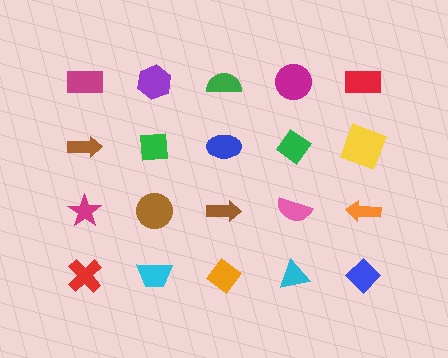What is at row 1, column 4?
A magenta circle.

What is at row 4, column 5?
A blue diamond.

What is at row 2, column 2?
A green square.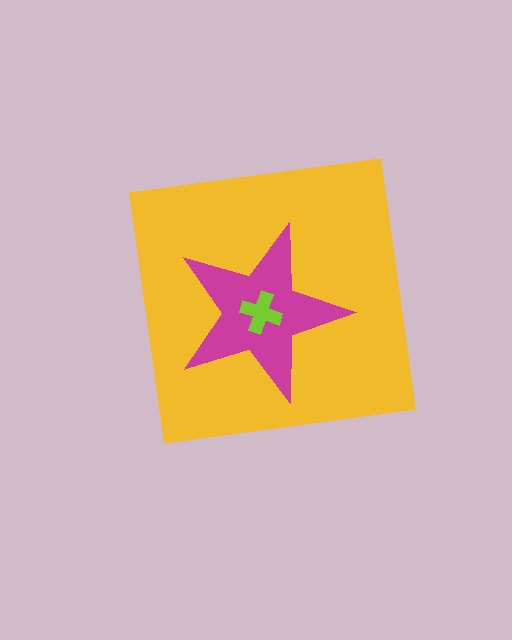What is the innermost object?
The lime cross.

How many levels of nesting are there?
3.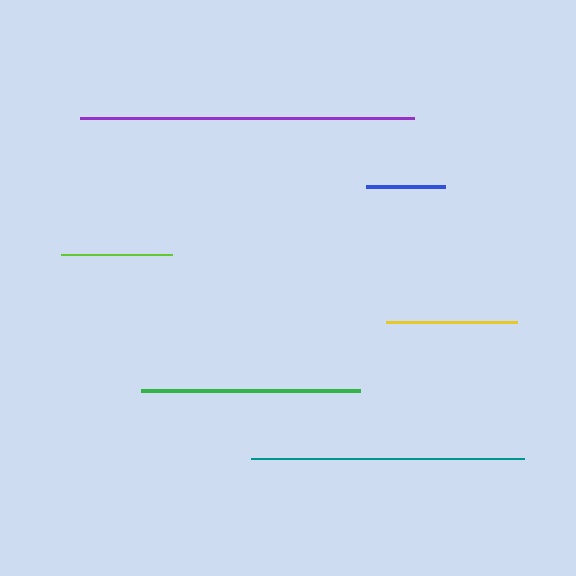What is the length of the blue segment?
The blue segment is approximately 80 pixels long.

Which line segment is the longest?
The purple line is the longest at approximately 334 pixels.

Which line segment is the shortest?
The blue line is the shortest at approximately 80 pixels.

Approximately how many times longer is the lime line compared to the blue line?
The lime line is approximately 1.4 times the length of the blue line.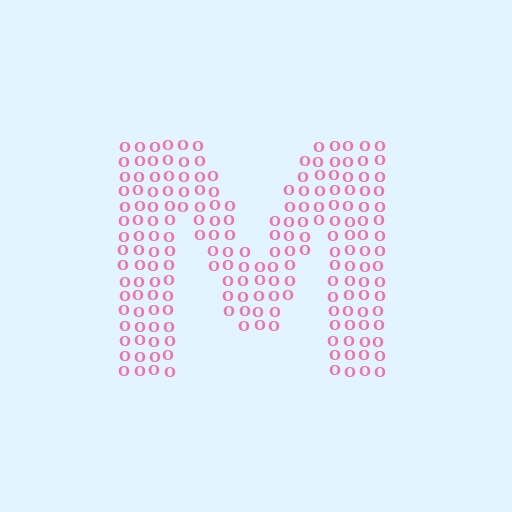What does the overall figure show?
The overall figure shows the letter M.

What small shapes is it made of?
It is made of small letter O's.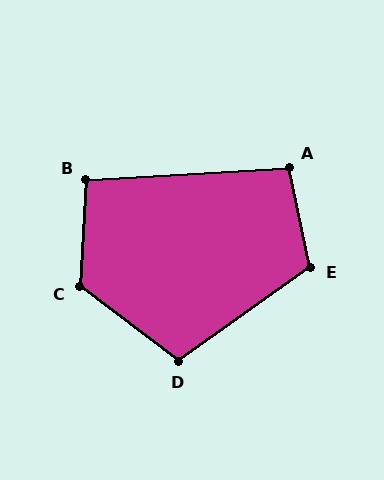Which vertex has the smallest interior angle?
B, at approximately 97 degrees.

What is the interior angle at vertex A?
Approximately 98 degrees (obtuse).